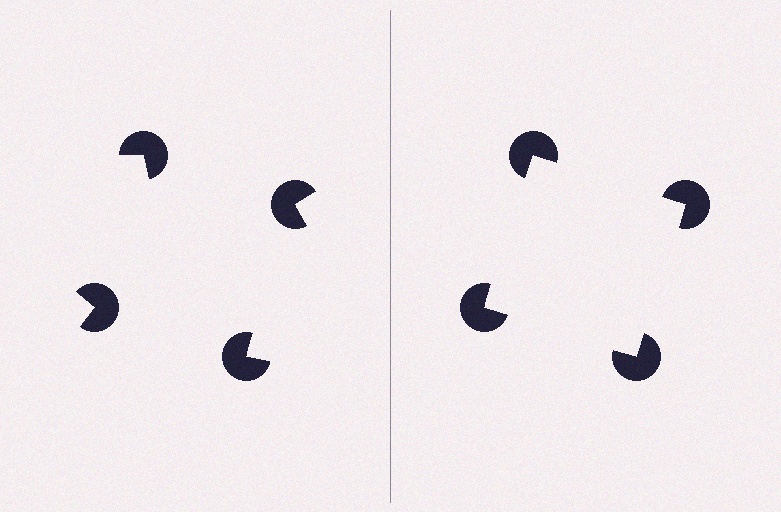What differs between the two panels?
The pac-man discs are positioned identically on both sides; only the wedge orientations differ. On the right they align to a square; on the left they are misaligned.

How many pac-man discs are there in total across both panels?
8 — 4 on each side.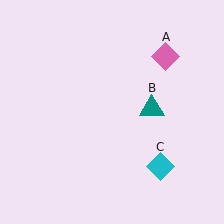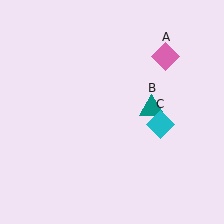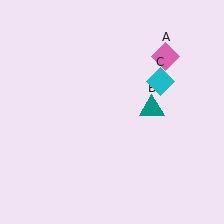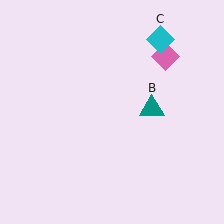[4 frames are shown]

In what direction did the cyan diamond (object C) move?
The cyan diamond (object C) moved up.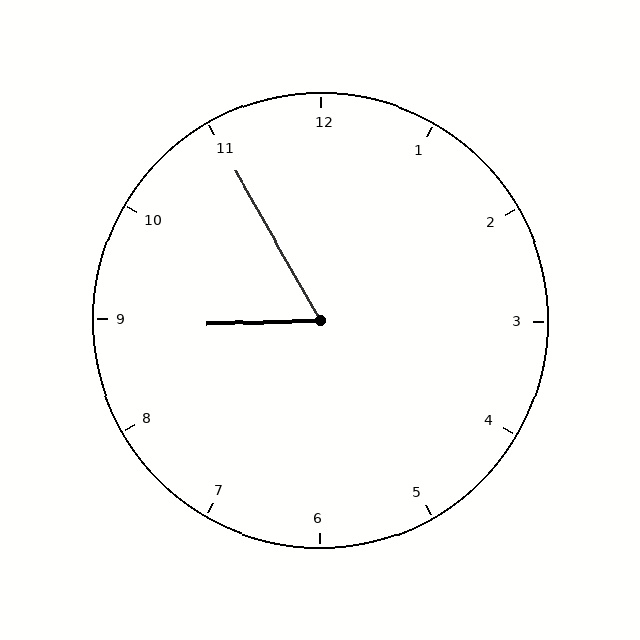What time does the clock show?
8:55.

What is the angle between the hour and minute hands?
Approximately 62 degrees.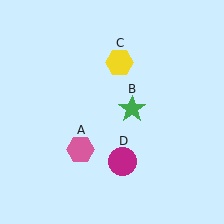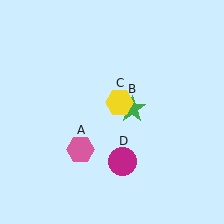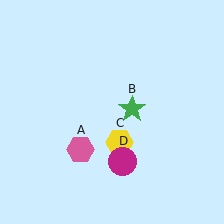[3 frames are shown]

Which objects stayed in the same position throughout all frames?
Pink hexagon (object A) and green star (object B) and magenta circle (object D) remained stationary.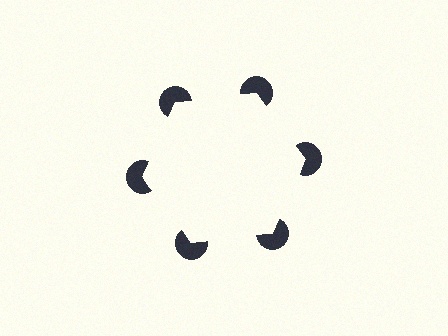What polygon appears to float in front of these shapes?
An illusory hexagon — its edges are inferred from the aligned wedge cuts in the pac-man discs, not physically drawn.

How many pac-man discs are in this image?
There are 6 — one at each vertex of the illusory hexagon.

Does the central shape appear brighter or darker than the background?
It typically appears slightly brighter than the background, even though no actual brightness change is drawn.